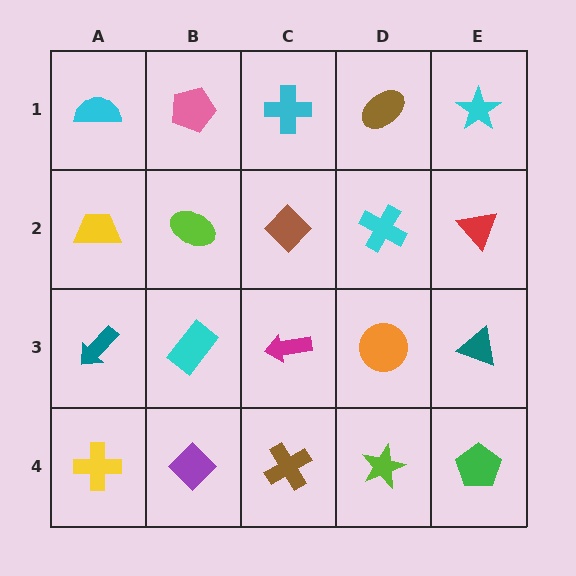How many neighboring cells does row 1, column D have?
3.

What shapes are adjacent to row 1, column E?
A red triangle (row 2, column E), a brown ellipse (row 1, column D).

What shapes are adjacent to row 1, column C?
A brown diamond (row 2, column C), a pink pentagon (row 1, column B), a brown ellipse (row 1, column D).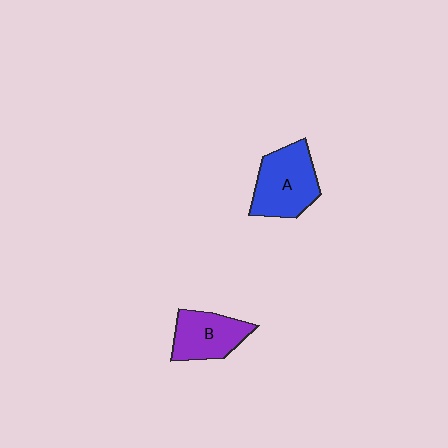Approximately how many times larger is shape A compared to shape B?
Approximately 1.3 times.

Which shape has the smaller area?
Shape B (purple).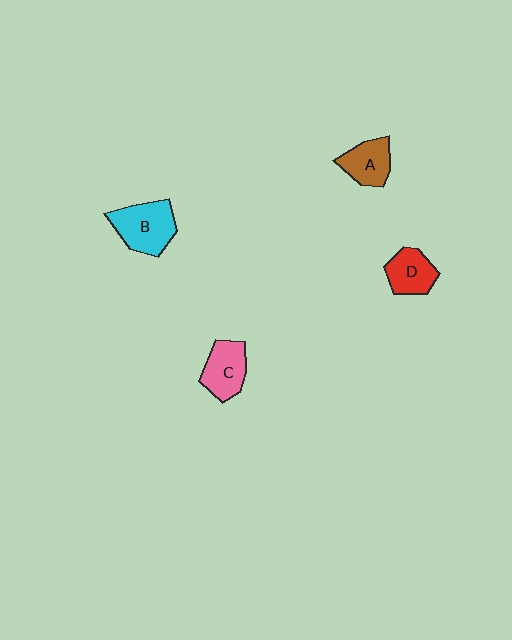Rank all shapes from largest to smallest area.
From largest to smallest: B (cyan), C (pink), A (brown), D (red).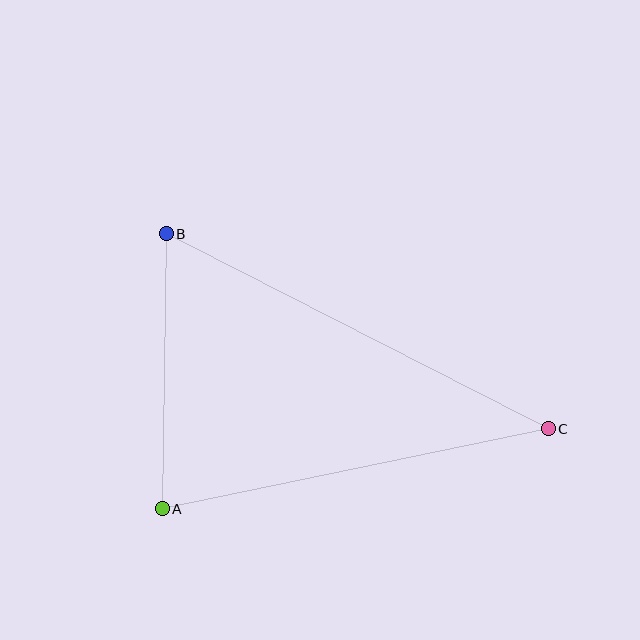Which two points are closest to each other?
Points A and B are closest to each other.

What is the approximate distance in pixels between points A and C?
The distance between A and C is approximately 394 pixels.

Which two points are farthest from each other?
Points B and C are farthest from each other.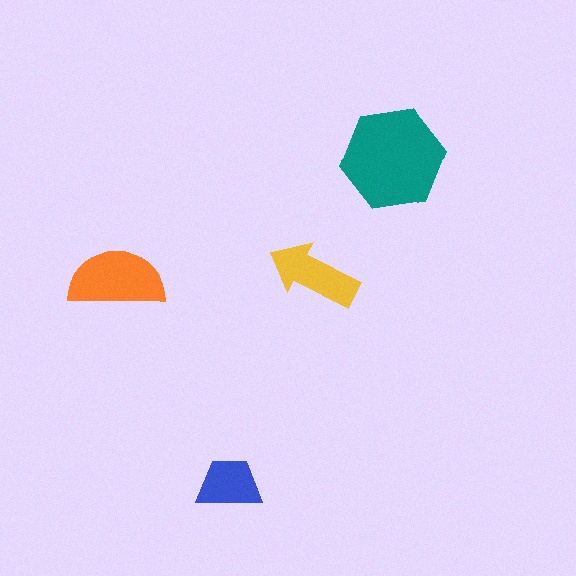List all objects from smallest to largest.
The blue trapezoid, the yellow arrow, the orange semicircle, the teal hexagon.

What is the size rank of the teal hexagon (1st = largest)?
1st.